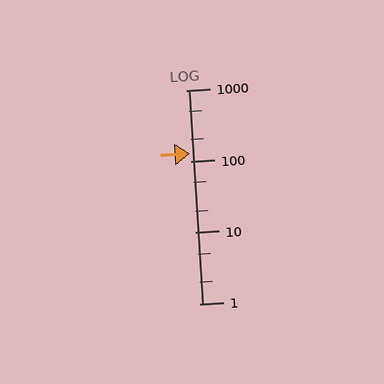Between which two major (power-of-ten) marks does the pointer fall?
The pointer is between 100 and 1000.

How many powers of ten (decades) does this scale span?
The scale spans 3 decades, from 1 to 1000.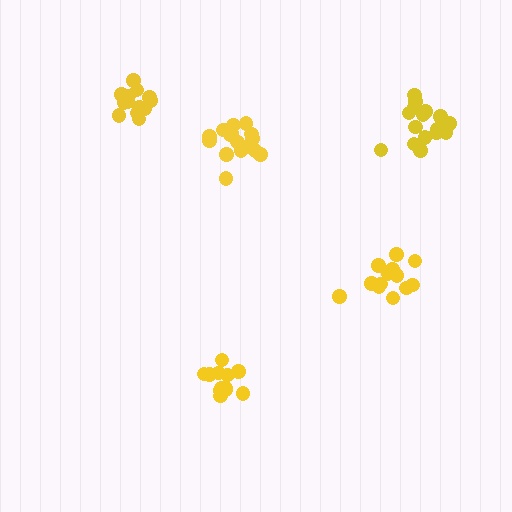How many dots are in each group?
Group 1: 13 dots, Group 2: 12 dots, Group 3: 16 dots, Group 4: 13 dots, Group 5: 16 dots (70 total).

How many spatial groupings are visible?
There are 5 spatial groupings.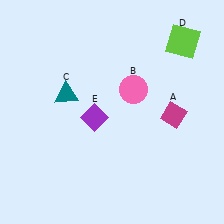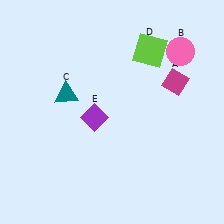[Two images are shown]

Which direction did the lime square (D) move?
The lime square (D) moved left.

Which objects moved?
The objects that moved are: the magenta diamond (A), the pink circle (B), the lime square (D).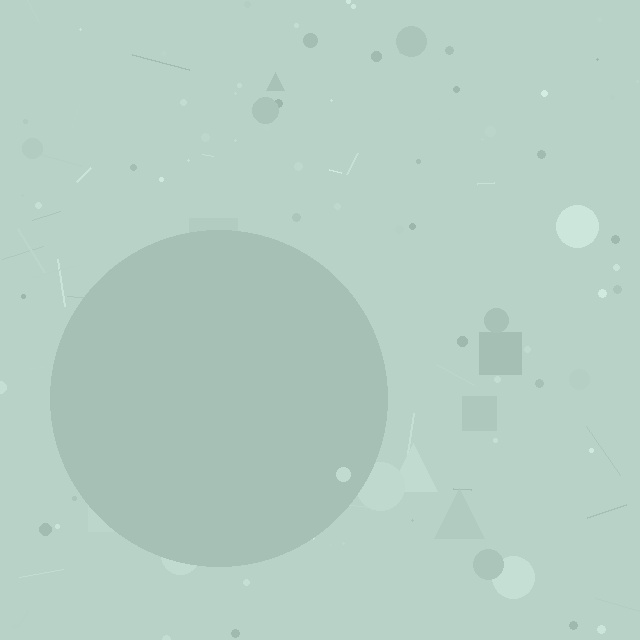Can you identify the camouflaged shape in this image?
The camouflaged shape is a circle.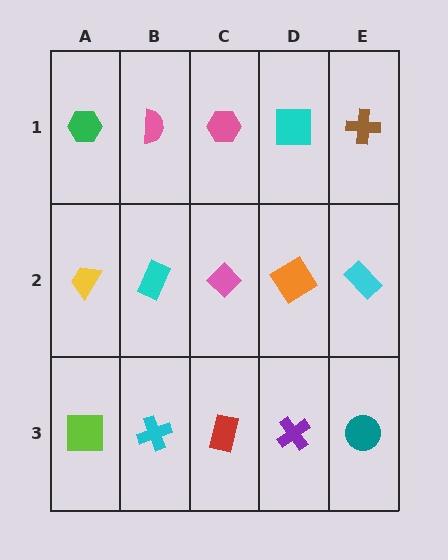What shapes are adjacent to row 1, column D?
An orange diamond (row 2, column D), a pink hexagon (row 1, column C), a brown cross (row 1, column E).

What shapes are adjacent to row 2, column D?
A cyan square (row 1, column D), a purple cross (row 3, column D), a pink diamond (row 2, column C), a cyan rectangle (row 2, column E).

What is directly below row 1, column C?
A pink diamond.